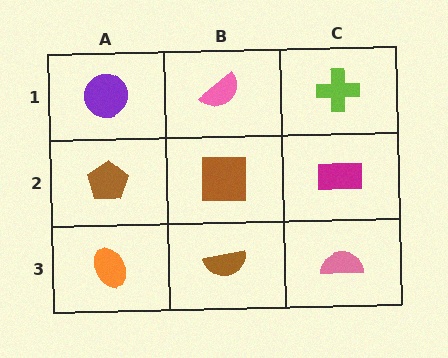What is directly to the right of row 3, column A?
A brown semicircle.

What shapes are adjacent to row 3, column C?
A magenta rectangle (row 2, column C), a brown semicircle (row 3, column B).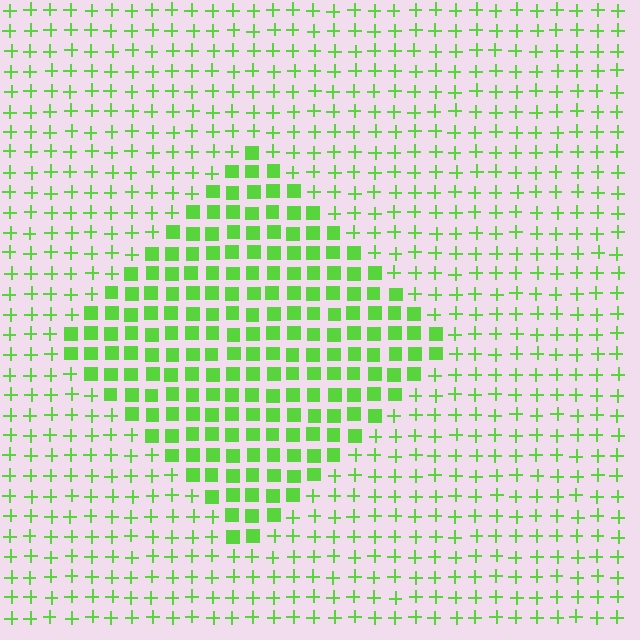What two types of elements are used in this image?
The image uses squares inside the diamond region and plus signs outside it.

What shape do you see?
I see a diamond.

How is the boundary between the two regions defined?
The boundary is defined by a change in element shape: squares inside vs. plus signs outside. All elements share the same color and spacing.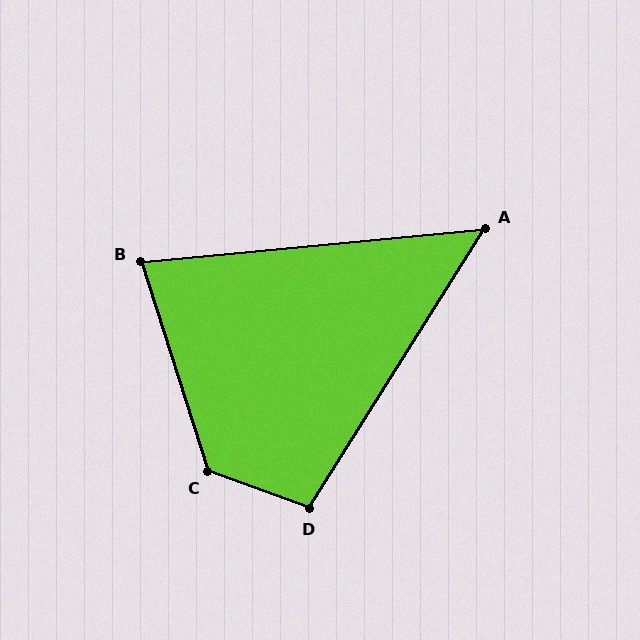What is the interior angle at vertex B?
Approximately 78 degrees (acute).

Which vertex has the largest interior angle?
C, at approximately 128 degrees.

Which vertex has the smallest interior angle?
A, at approximately 52 degrees.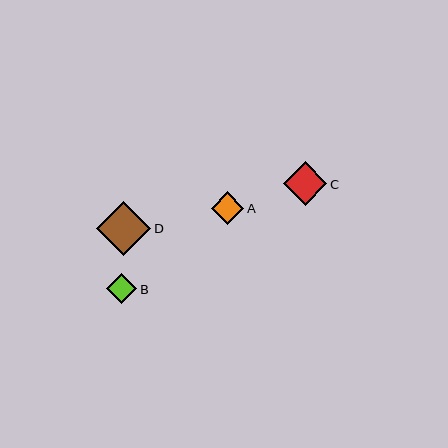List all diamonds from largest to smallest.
From largest to smallest: D, C, A, B.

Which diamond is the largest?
Diamond D is the largest with a size of approximately 55 pixels.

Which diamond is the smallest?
Diamond B is the smallest with a size of approximately 30 pixels.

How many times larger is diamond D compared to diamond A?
Diamond D is approximately 1.7 times the size of diamond A.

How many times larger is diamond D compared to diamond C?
Diamond D is approximately 1.3 times the size of diamond C.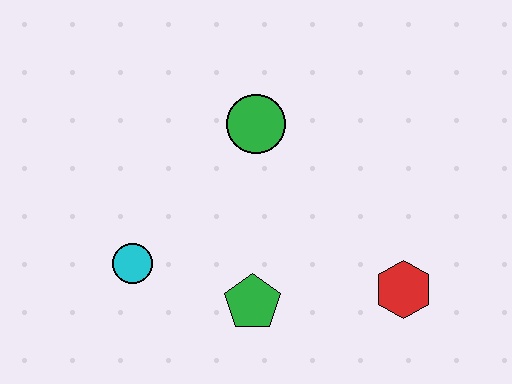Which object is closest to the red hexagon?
The green pentagon is closest to the red hexagon.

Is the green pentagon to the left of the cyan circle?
No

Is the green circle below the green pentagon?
No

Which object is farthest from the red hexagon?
The cyan circle is farthest from the red hexagon.